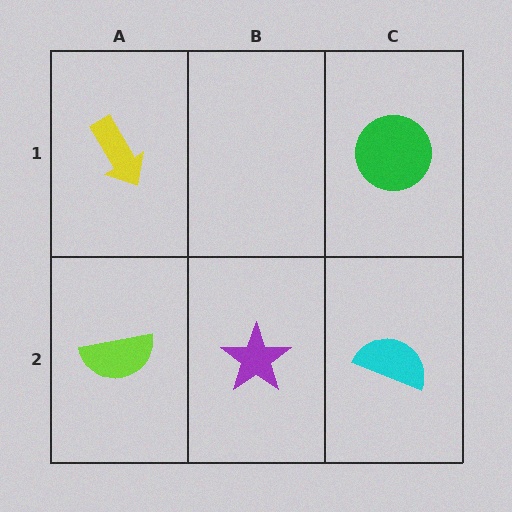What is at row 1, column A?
A yellow arrow.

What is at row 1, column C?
A green circle.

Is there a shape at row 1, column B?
No, that cell is empty.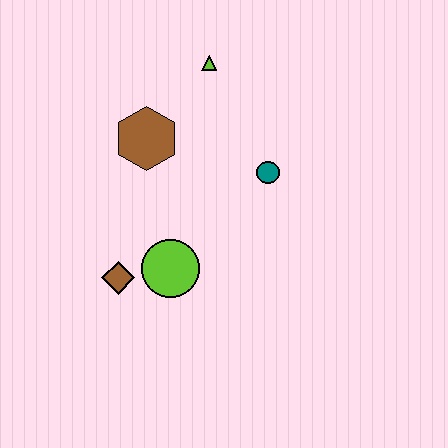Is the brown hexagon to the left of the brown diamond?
No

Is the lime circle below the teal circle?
Yes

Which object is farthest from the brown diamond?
The lime triangle is farthest from the brown diamond.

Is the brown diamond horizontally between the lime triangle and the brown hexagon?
No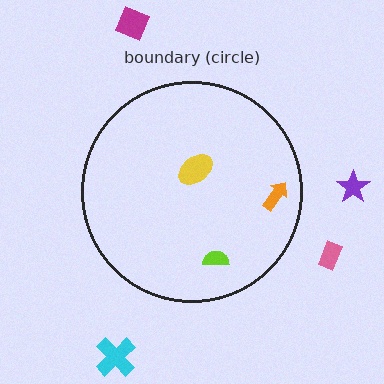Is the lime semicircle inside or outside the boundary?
Inside.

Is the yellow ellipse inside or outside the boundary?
Inside.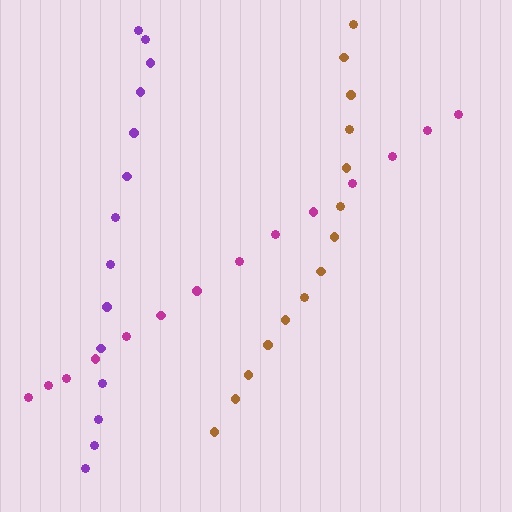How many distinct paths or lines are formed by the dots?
There are 3 distinct paths.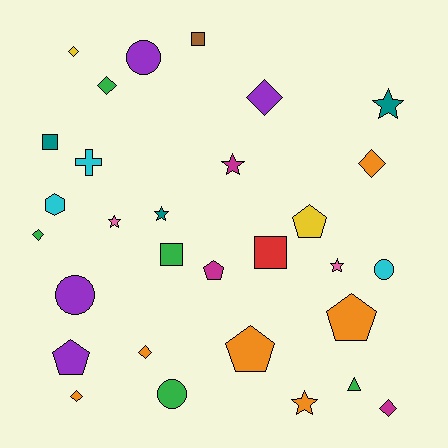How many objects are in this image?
There are 30 objects.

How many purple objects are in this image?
There are 4 purple objects.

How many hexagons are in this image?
There is 1 hexagon.